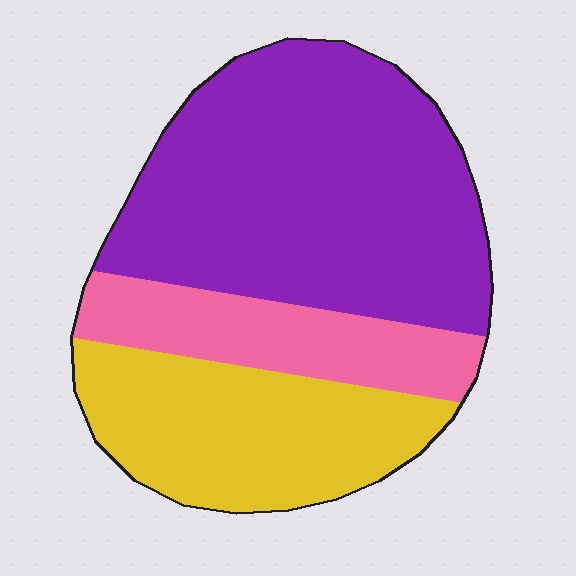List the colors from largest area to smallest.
From largest to smallest: purple, yellow, pink.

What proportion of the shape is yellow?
Yellow takes up about one quarter (1/4) of the shape.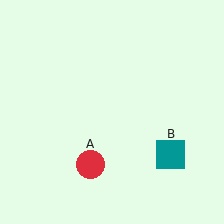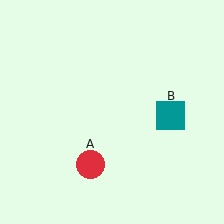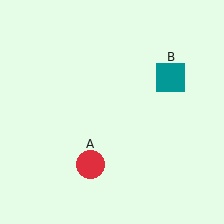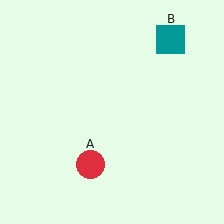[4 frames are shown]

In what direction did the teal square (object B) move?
The teal square (object B) moved up.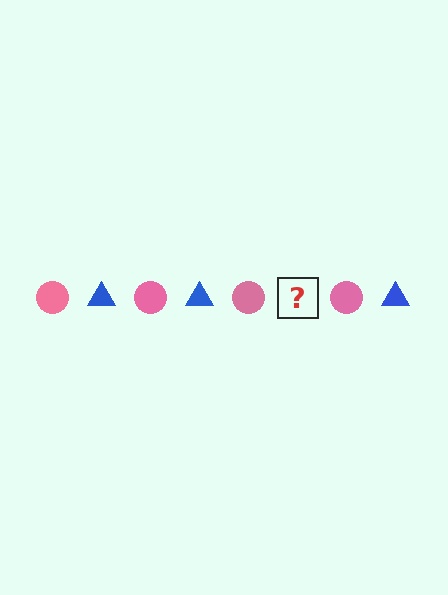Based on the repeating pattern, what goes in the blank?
The blank should be a blue triangle.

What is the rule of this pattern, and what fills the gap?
The rule is that the pattern alternates between pink circle and blue triangle. The gap should be filled with a blue triangle.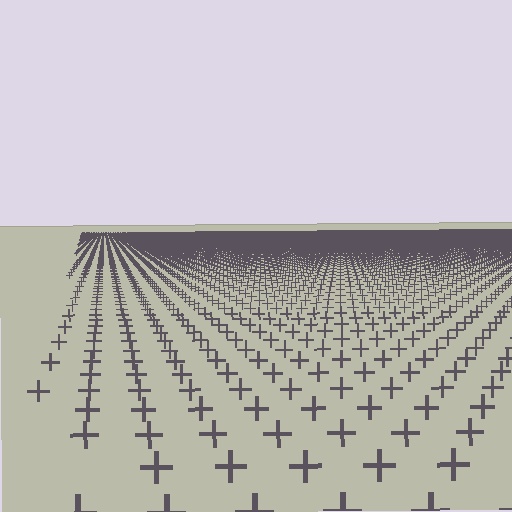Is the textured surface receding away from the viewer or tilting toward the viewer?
The surface is receding away from the viewer. Texture elements get smaller and denser toward the top.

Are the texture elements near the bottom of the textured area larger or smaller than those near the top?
Larger. Near the bottom, elements are closer to the viewer and appear at a bigger on-screen size.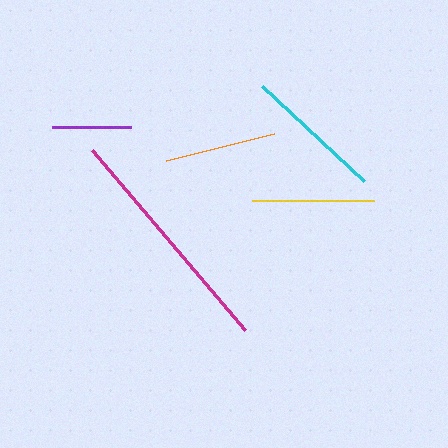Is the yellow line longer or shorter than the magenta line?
The magenta line is longer than the yellow line.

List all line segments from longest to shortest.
From longest to shortest: magenta, cyan, yellow, orange, purple.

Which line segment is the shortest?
The purple line is the shortest at approximately 79 pixels.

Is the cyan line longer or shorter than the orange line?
The cyan line is longer than the orange line.